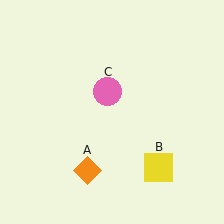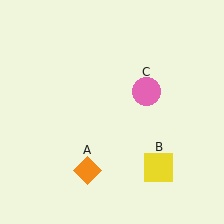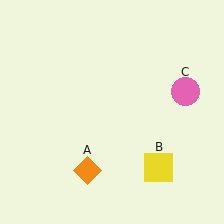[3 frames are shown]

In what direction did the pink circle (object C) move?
The pink circle (object C) moved right.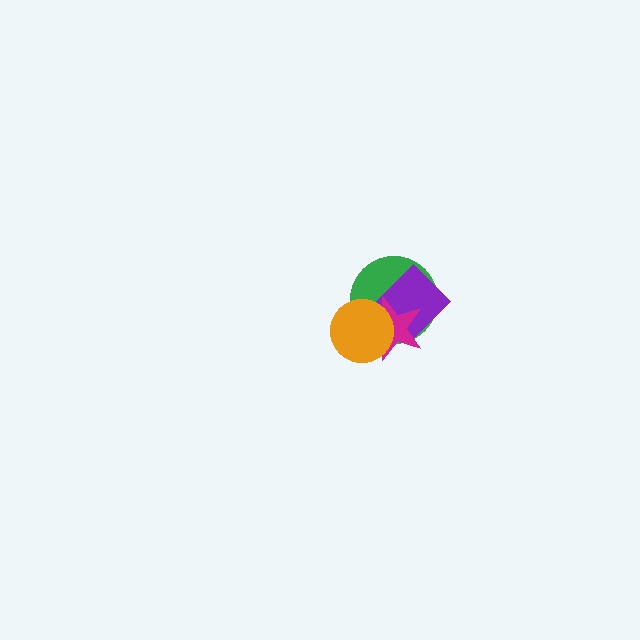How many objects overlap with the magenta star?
3 objects overlap with the magenta star.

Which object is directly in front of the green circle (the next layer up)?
The purple diamond is directly in front of the green circle.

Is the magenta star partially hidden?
Yes, it is partially covered by another shape.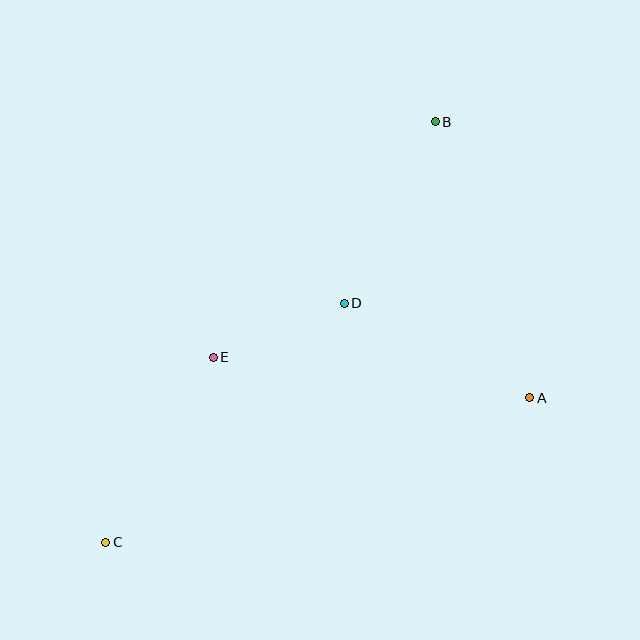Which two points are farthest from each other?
Points B and C are farthest from each other.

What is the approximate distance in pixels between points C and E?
The distance between C and E is approximately 214 pixels.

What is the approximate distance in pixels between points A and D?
The distance between A and D is approximately 208 pixels.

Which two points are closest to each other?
Points D and E are closest to each other.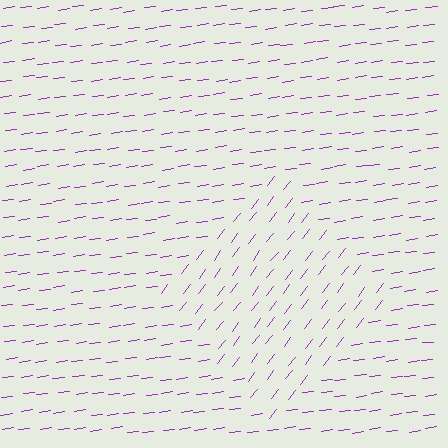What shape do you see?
I see a diamond.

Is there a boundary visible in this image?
Yes, there is a texture boundary formed by a change in line orientation.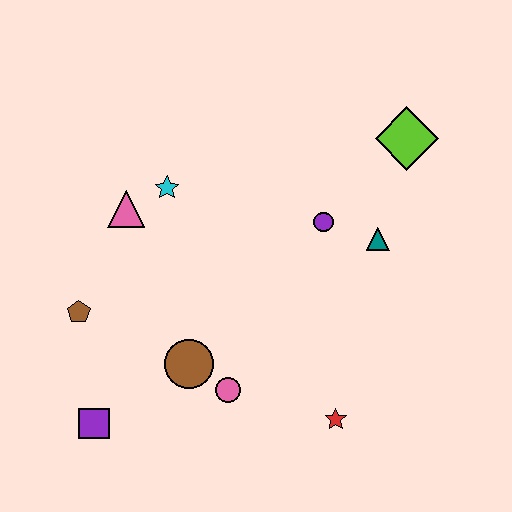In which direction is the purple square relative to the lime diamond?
The purple square is to the left of the lime diamond.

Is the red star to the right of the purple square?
Yes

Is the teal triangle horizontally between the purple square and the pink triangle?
No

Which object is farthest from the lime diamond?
The purple square is farthest from the lime diamond.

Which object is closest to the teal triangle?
The purple circle is closest to the teal triangle.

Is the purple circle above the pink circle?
Yes